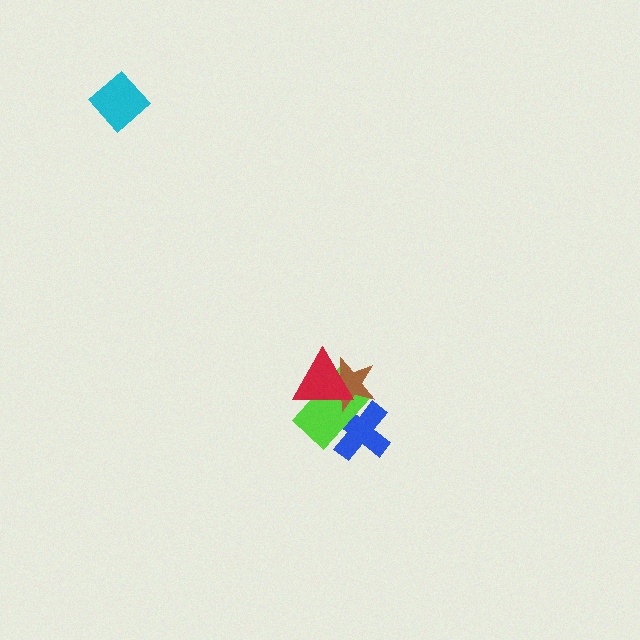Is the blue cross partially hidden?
Yes, it is partially covered by another shape.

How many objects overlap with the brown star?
3 objects overlap with the brown star.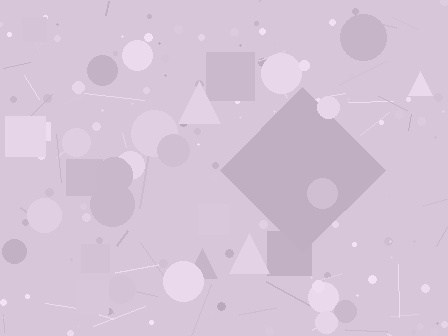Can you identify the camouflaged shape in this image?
The camouflaged shape is a diamond.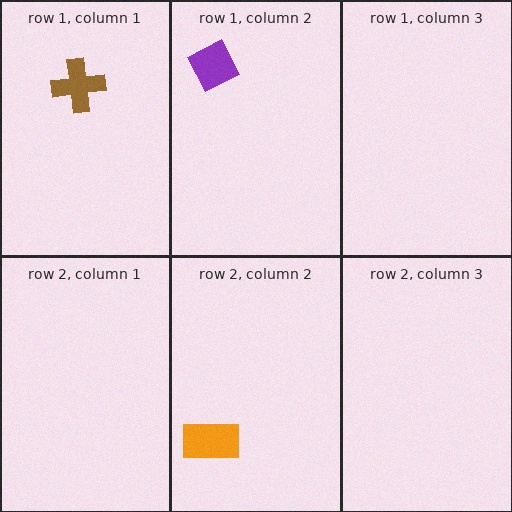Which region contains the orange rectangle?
The row 2, column 2 region.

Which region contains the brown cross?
The row 1, column 1 region.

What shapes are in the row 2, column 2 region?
The orange rectangle.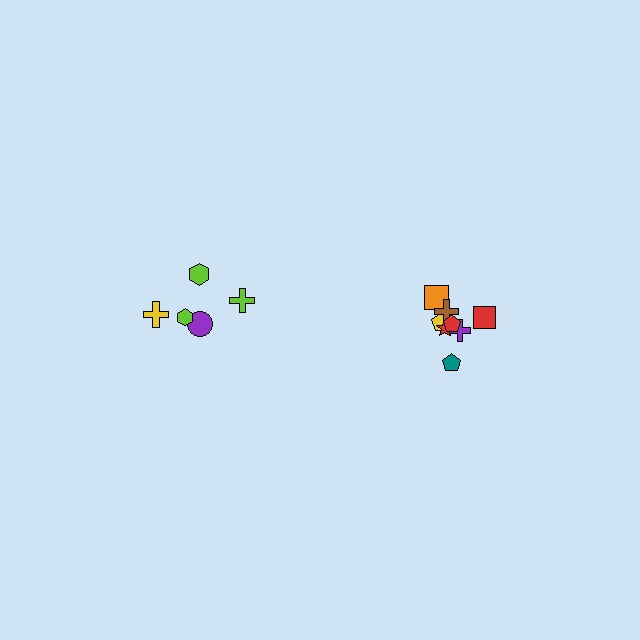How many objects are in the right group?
There are 8 objects.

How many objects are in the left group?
There are 5 objects.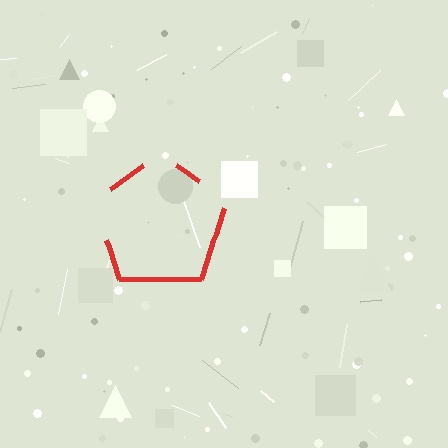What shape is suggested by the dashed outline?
The dashed outline suggests a pentagon.